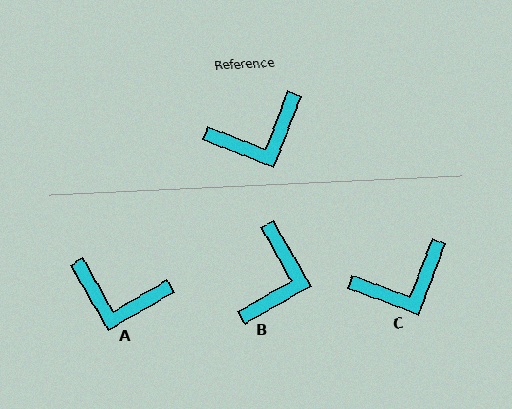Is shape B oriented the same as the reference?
No, it is off by about 51 degrees.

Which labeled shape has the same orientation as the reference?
C.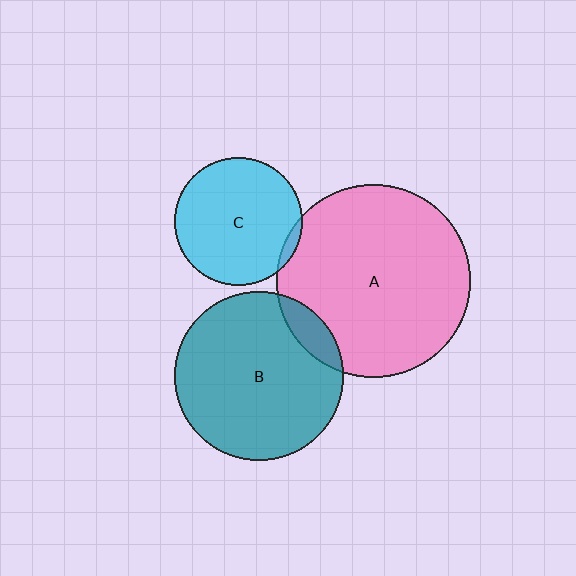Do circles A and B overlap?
Yes.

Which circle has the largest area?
Circle A (pink).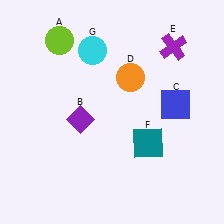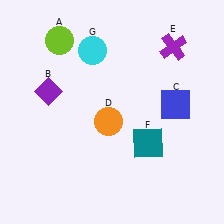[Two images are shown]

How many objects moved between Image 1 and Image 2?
2 objects moved between the two images.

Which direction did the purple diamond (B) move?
The purple diamond (B) moved left.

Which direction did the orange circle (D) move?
The orange circle (D) moved down.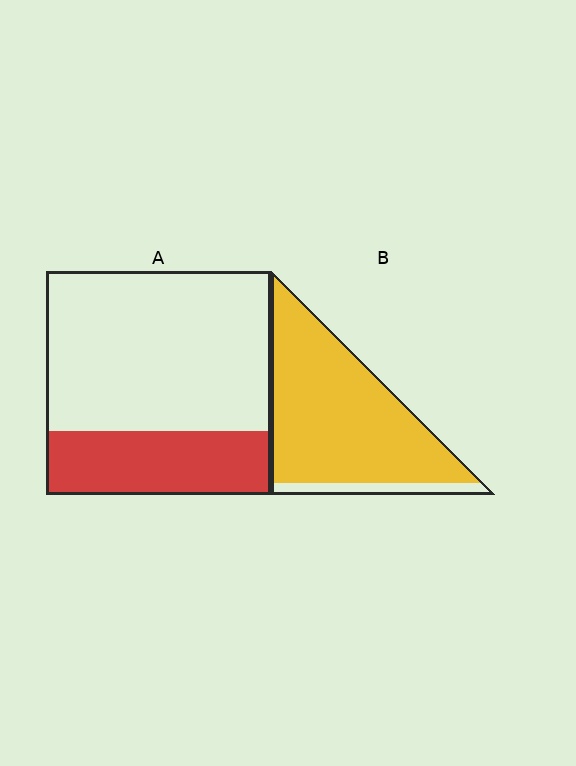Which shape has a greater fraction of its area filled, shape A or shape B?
Shape B.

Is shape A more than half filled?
No.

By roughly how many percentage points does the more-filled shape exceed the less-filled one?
By roughly 60 percentage points (B over A).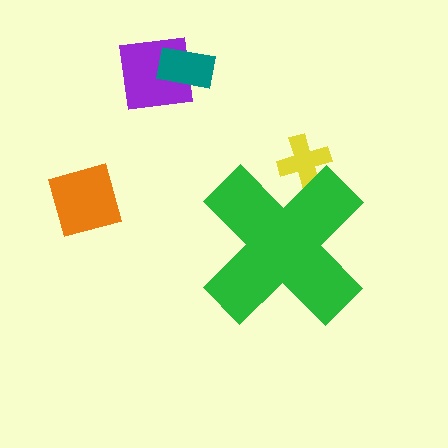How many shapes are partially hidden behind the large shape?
1 shape is partially hidden.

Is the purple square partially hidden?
No, the purple square is fully visible.